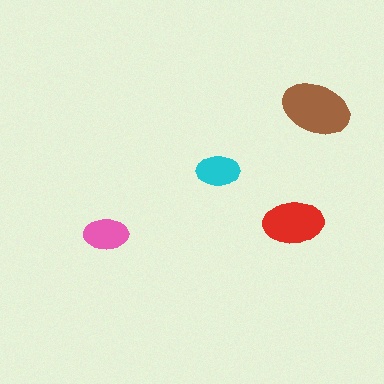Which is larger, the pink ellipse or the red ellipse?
The red one.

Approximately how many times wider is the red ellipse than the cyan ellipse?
About 1.5 times wider.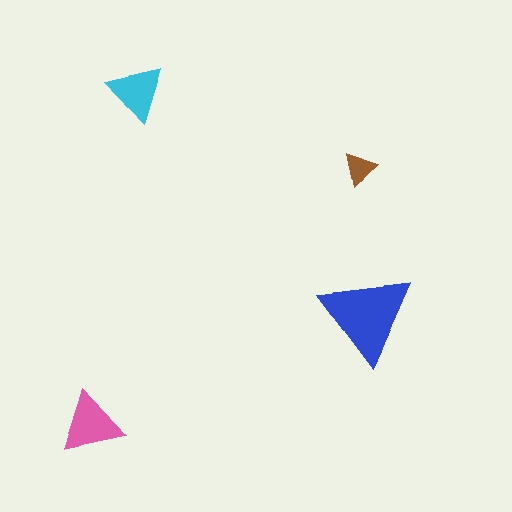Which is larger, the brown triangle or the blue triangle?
The blue one.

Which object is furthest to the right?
The blue triangle is rightmost.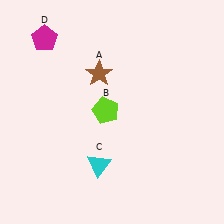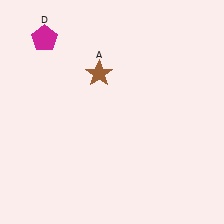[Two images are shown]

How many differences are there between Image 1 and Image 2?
There are 2 differences between the two images.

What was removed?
The cyan triangle (C), the lime pentagon (B) were removed in Image 2.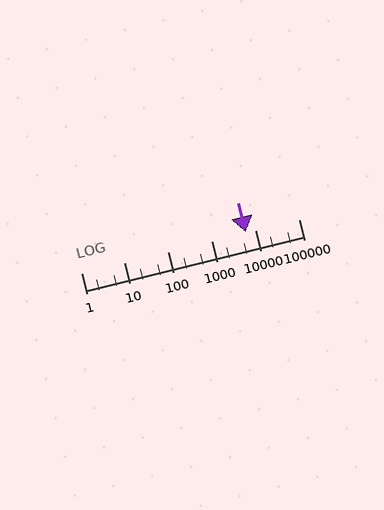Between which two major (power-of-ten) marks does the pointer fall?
The pointer is between 1000 and 10000.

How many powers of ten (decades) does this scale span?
The scale spans 5 decades, from 1 to 100000.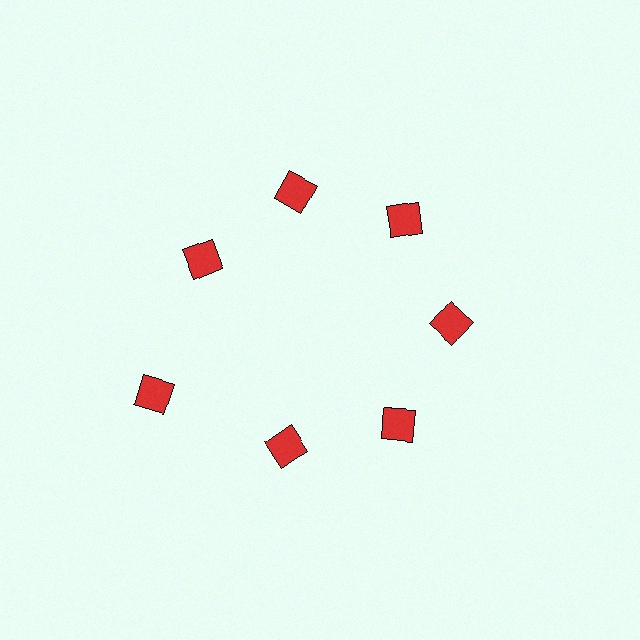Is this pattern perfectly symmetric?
No. The 7 red squares are arranged in a ring, but one element near the 8 o'clock position is pushed outward from the center, breaking the 7-fold rotational symmetry.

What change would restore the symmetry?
The symmetry would be restored by moving it inward, back onto the ring so that all 7 squares sit at equal angles and equal distance from the center.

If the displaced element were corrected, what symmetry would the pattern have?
It would have 7-fold rotational symmetry — the pattern would map onto itself every 51 degrees.